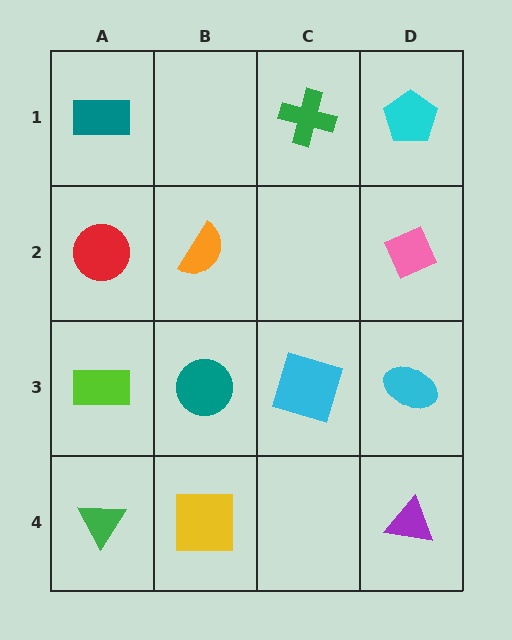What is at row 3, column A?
A lime rectangle.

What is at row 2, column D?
A pink diamond.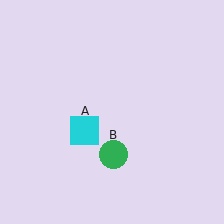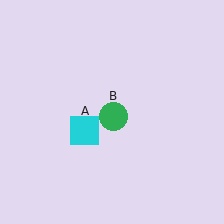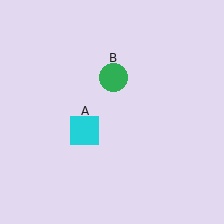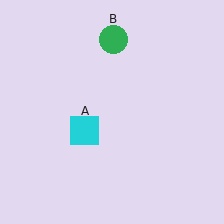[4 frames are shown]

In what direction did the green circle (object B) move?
The green circle (object B) moved up.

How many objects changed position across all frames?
1 object changed position: green circle (object B).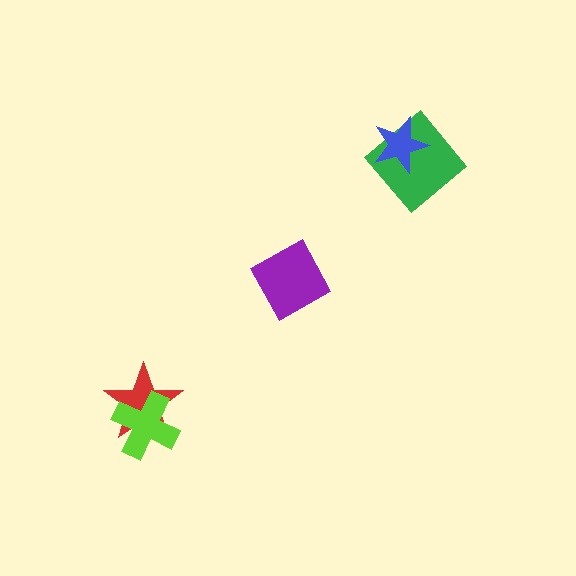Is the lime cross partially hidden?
No, no other shape covers it.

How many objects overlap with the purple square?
0 objects overlap with the purple square.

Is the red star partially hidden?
Yes, it is partially covered by another shape.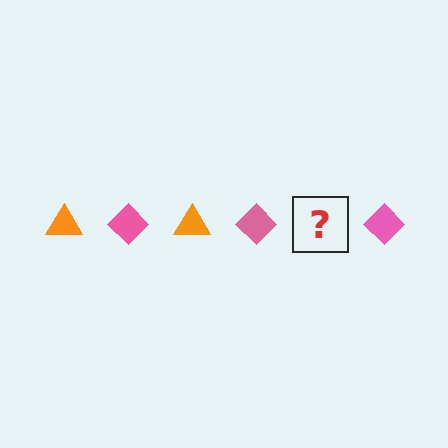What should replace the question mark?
The question mark should be replaced with an orange triangle.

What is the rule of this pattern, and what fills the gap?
The rule is that the pattern alternates between orange triangle and pink diamond. The gap should be filled with an orange triangle.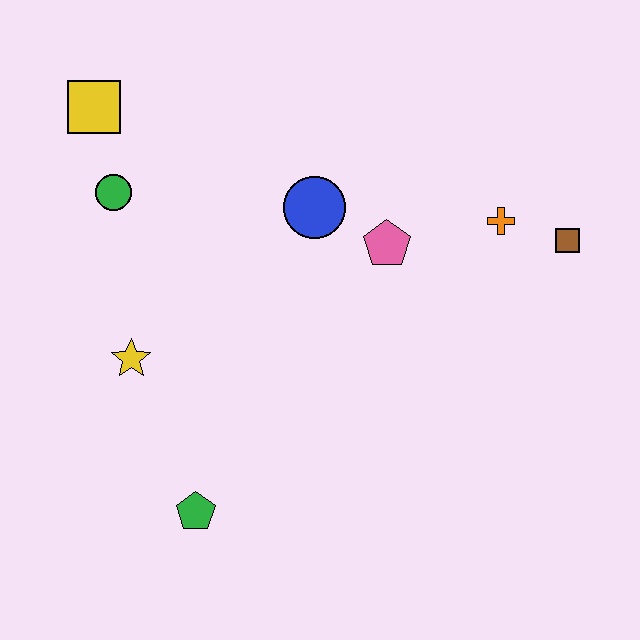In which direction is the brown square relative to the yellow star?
The brown square is to the right of the yellow star.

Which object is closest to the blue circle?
The pink pentagon is closest to the blue circle.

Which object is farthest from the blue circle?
The green pentagon is farthest from the blue circle.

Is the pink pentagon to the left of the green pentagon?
No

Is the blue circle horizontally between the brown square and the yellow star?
Yes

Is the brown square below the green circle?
Yes